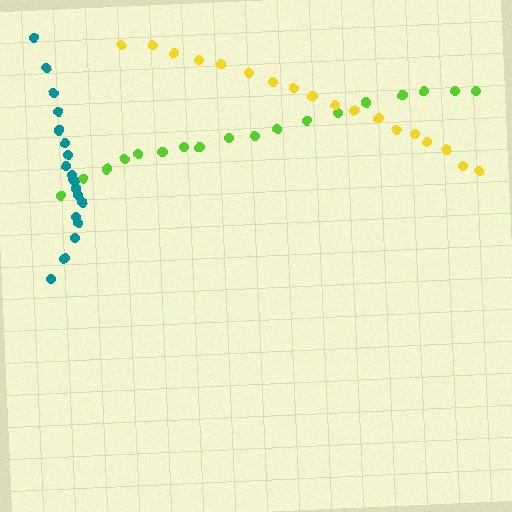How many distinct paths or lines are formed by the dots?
There are 3 distinct paths.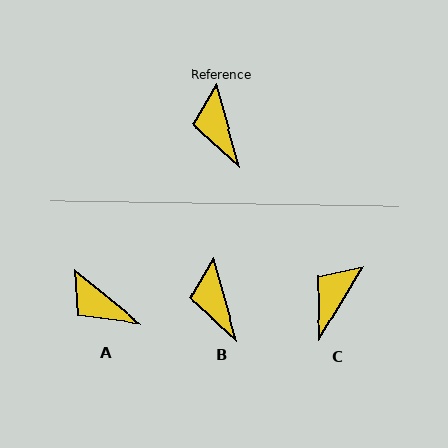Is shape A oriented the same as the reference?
No, it is off by about 35 degrees.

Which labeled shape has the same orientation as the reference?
B.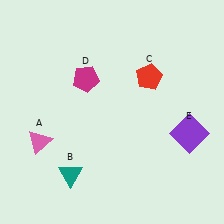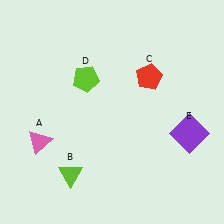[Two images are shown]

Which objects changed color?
B changed from teal to lime. D changed from magenta to lime.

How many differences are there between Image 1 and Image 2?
There are 2 differences between the two images.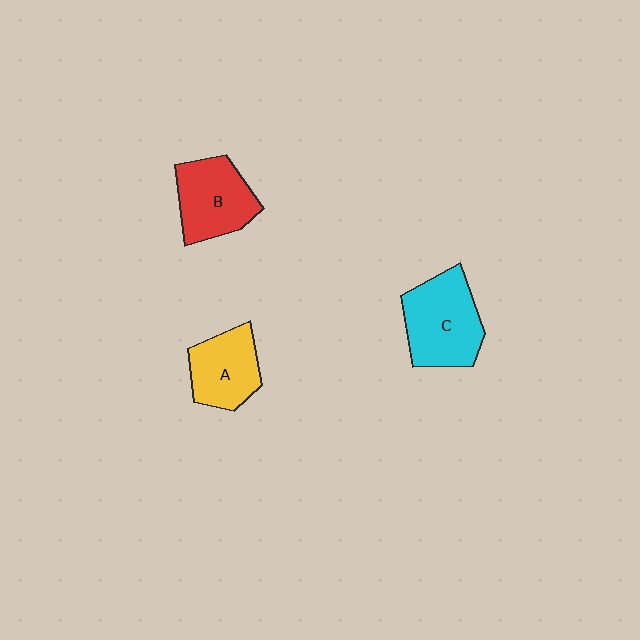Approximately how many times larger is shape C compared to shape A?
Approximately 1.3 times.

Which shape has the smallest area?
Shape A (yellow).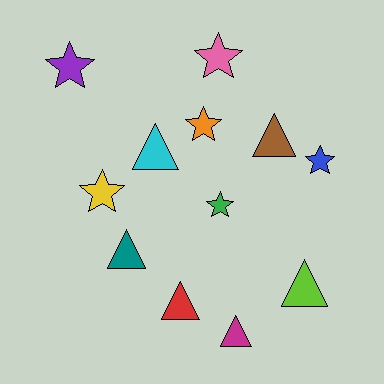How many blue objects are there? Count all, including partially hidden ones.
There is 1 blue object.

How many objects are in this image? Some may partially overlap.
There are 12 objects.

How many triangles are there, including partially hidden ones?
There are 6 triangles.